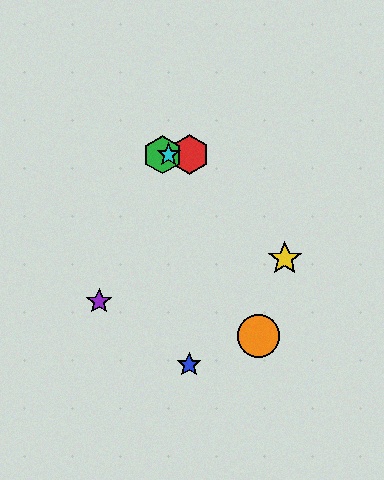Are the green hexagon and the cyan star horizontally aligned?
Yes, both are at y≈155.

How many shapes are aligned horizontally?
3 shapes (the red hexagon, the green hexagon, the cyan star) are aligned horizontally.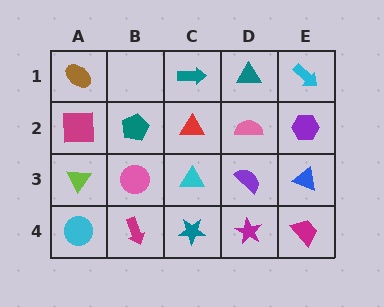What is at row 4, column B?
A magenta arrow.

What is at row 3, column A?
A lime triangle.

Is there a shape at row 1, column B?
No, that cell is empty.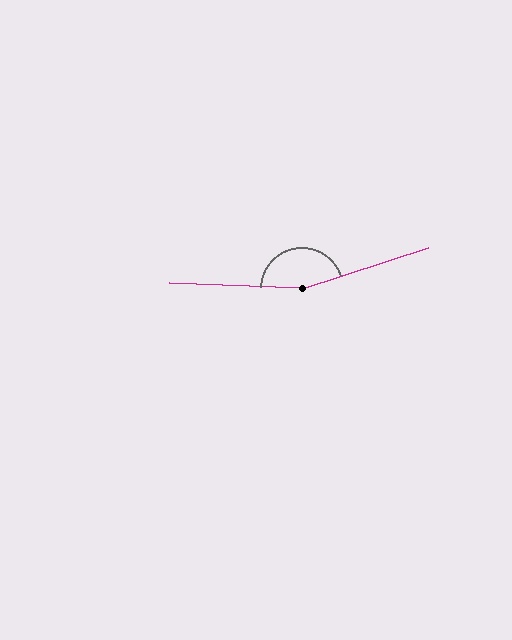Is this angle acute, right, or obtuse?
It is obtuse.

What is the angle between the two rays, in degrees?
Approximately 160 degrees.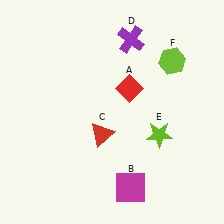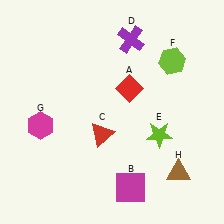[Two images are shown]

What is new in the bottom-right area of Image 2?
A brown triangle (H) was added in the bottom-right area of Image 2.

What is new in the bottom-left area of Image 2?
A magenta hexagon (G) was added in the bottom-left area of Image 2.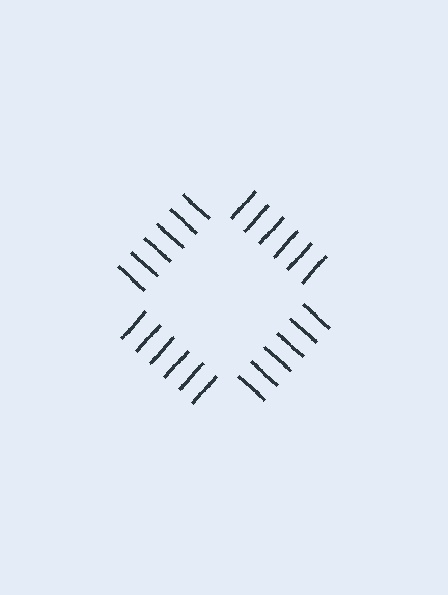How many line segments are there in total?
24 — 6 along each of the 4 edges.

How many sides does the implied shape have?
4 sides — the line-ends trace a square.